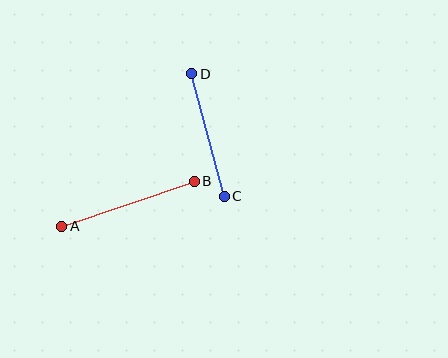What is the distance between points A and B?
The distance is approximately 140 pixels.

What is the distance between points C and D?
The distance is approximately 127 pixels.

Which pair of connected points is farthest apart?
Points A and B are farthest apart.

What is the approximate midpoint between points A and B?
The midpoint is at approximately (128, 204) pixels.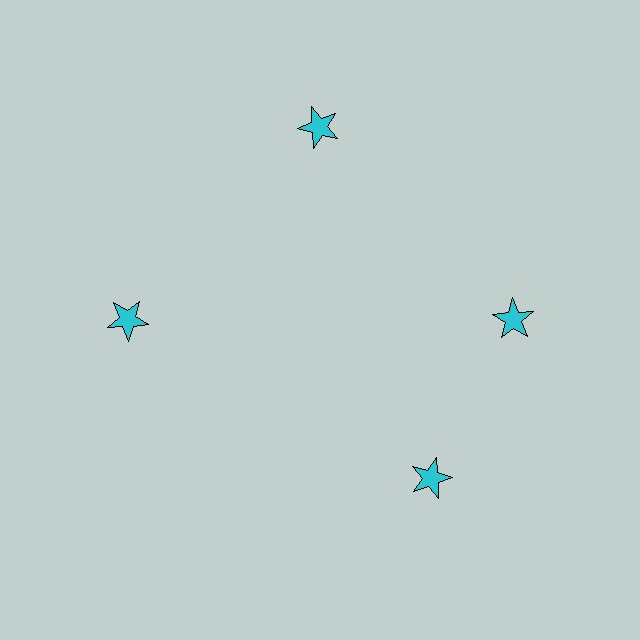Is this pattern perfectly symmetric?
No. The 4 cyan stars are arranged in a ring, but one element near the 6 o'clock position is rotated out of alignment along the ring, breaking the 4-fold rotational symmetry.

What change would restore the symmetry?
The symmetry would be restored by rotating it back into even spacing with its neighbors so that all 4 stars sit at equal angles and equal distance from the center.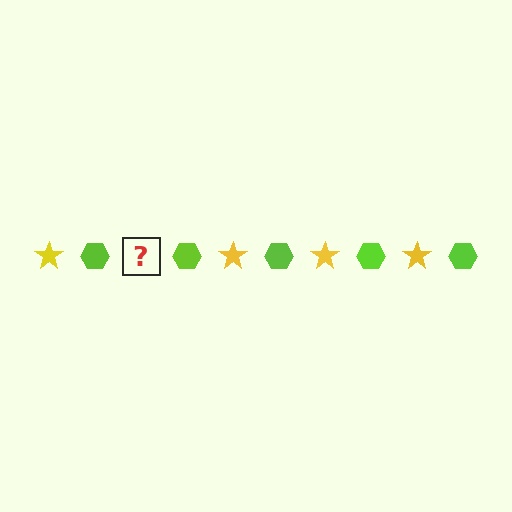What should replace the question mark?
The question mark should be replaced with a yellow star.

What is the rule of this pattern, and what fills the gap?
The rule is that the pattern alternates between yellow star and lime hexagon. The gap should be filled with a yellow star.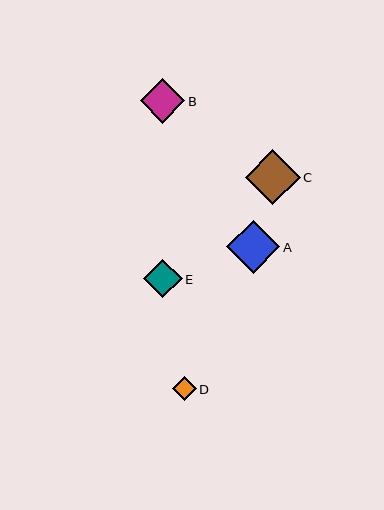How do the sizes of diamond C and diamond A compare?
Diamond C and diamond A are approximately the same size.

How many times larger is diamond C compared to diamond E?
Diamond C is approximately 1.4 times the size of diamond E.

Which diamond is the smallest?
Diamond D is the smallest with a size of approximately 24 pixels.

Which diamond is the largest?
Diamond C is the largest with a size of approximately 55 pixels.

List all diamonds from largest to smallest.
From largest to smallest: C, A, B, E, D.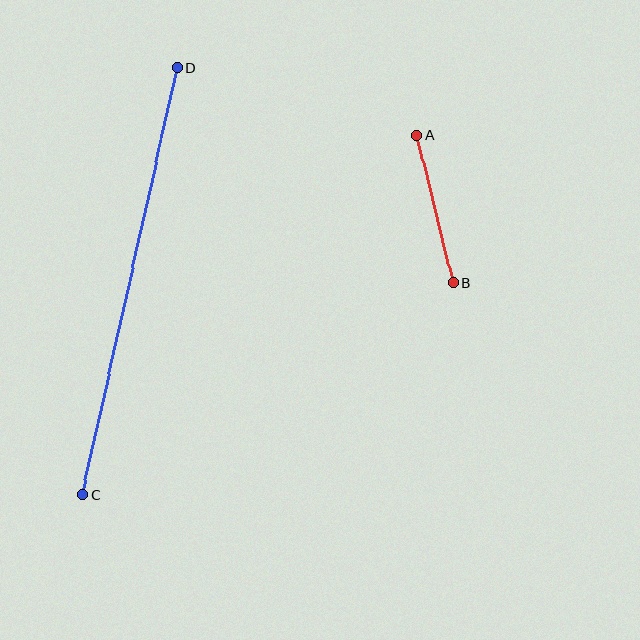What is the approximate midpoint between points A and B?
The midpoint is at approximately (435, 209) pixels.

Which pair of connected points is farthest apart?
Points C and D are farthest apart.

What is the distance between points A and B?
The distance is approximately 152 pixels.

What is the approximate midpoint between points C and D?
The midpoint is at approximately (130, 282) pixels.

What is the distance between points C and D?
The distance is approximately 437 pixels.